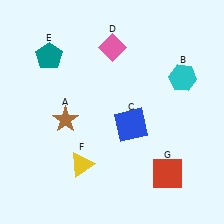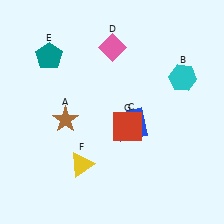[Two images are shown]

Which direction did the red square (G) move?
The red square (G) moved up.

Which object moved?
The red square (G) moved up.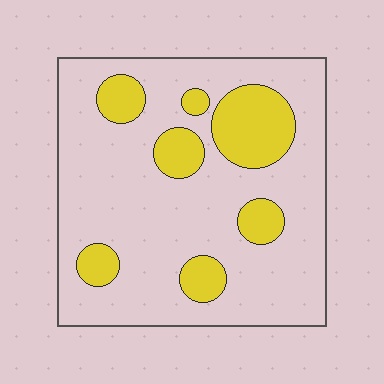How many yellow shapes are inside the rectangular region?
7.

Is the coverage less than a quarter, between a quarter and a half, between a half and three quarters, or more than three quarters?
Less than a quarter.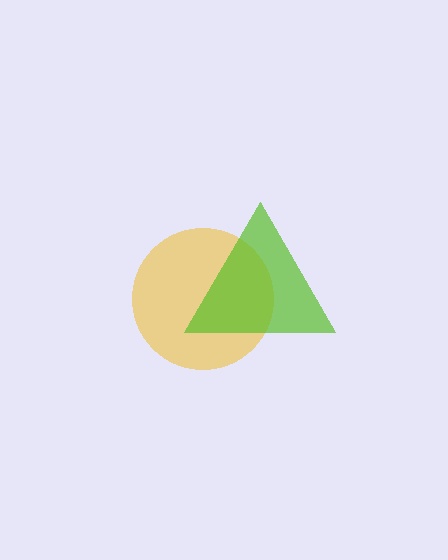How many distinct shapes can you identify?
There are 2 distinct shapes: a yellow circle, a lime triangle.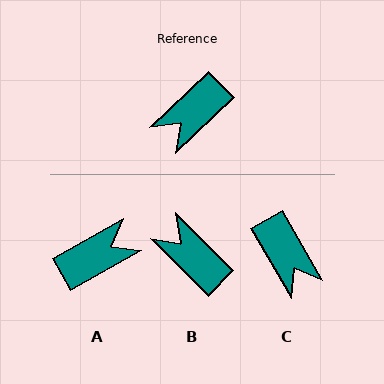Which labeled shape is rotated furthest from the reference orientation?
A, about 166 degrees away.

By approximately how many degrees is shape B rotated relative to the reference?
Approximately 88 degrees clockwise.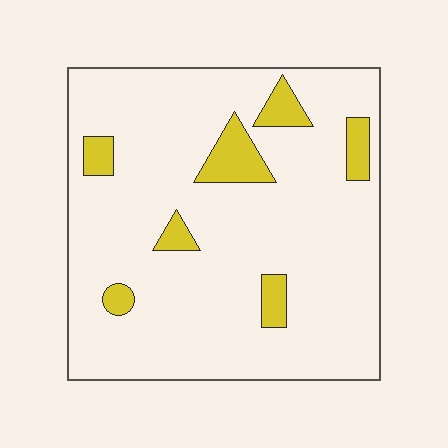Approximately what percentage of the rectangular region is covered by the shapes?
Approximately 10%.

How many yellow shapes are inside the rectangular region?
7.